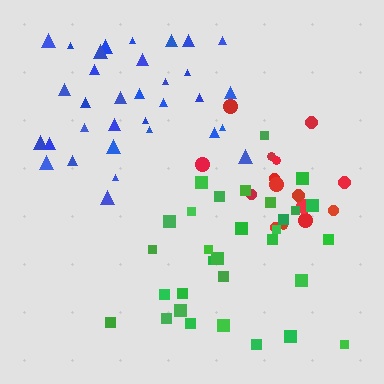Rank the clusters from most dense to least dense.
red, green, blue.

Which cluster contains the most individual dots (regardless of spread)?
Blue (33).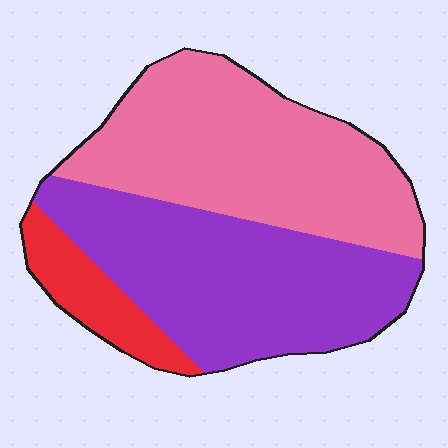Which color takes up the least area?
Red, at roughly 10%.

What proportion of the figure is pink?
Pink covers 45% of the figure.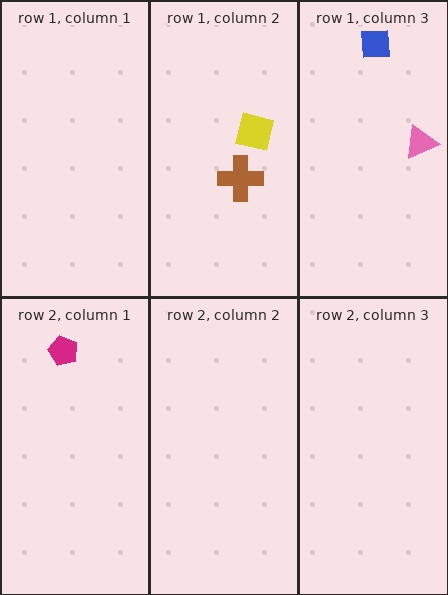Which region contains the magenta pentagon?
The row 2, column 1 region.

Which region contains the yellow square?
The row 1, column 2 region.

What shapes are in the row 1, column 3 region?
The pink triangle, the blue square.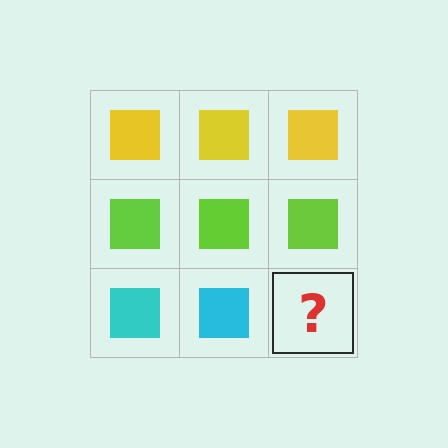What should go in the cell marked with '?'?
The missing cell should contain a cyan square.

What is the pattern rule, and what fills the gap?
The rule is that each row has a consistent color. The gap should be filled with a cyan square.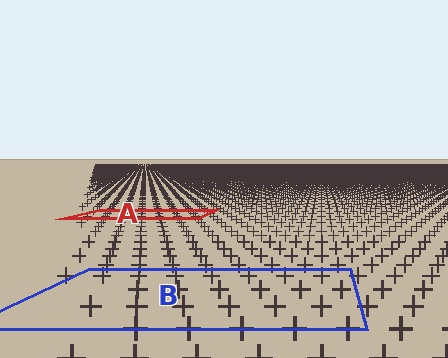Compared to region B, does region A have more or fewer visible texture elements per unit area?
Region A has more texture elements per unit area — they are packed more densely because it is farther away.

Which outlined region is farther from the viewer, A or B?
Region A is farther from the viewer — the texture elements inside it appear smaller and more densely packed.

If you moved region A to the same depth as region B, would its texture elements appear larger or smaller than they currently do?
They would appear larger. At a closer depth, the same texture elements are projected at a bigger on-screen size.